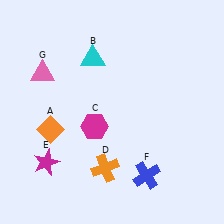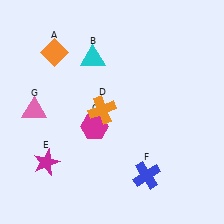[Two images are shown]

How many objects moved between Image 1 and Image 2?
3 objects moved between the two images.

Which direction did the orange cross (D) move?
The orange cross (D) moved up.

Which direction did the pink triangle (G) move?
The pink triangle (G) moved down.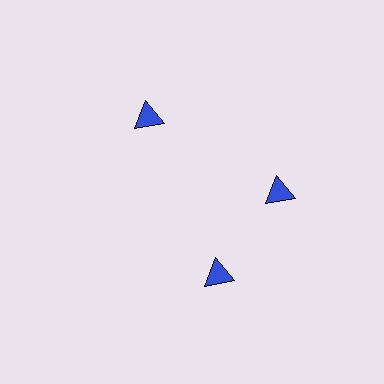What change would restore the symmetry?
The symmetry would be restored by rotating it back into even spacing with its neighbors so that all 3 triangles sit at equal angles and equal distance from the center.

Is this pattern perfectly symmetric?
No. The 3 blue triangles are arranged in a ring, but one element near the 7 o'clock position is rotated out of alignment along the ring, breaking the 3-fold rotational symmetry.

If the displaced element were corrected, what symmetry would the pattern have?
It would have 3-fold rotational symmetry — the pattern would map onto itself every 120 degrees.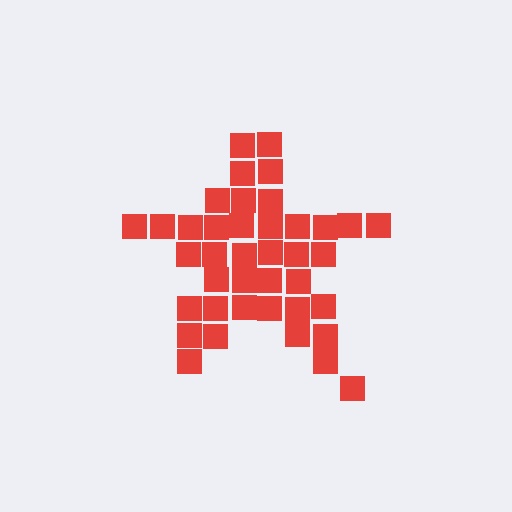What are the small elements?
The small elements are squares.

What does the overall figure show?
The overall figure shows a star.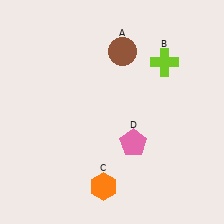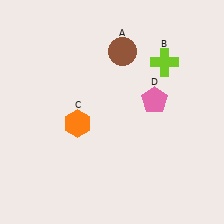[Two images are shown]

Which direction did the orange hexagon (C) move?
The orange hexagon (C) moved up.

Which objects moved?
The objects that moved are: the orange hexagon (C), the pink pentagon (D).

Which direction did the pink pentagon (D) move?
The pink pentagon (D) moved up.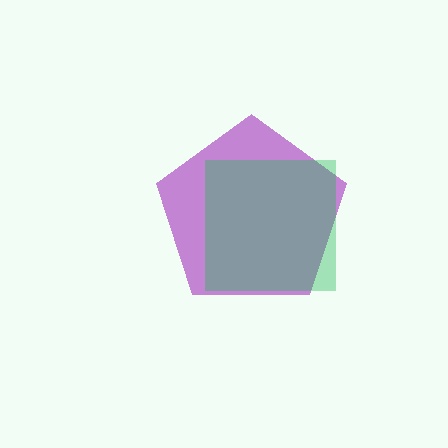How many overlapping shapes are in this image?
There are 2 overlapping shapes in the image.